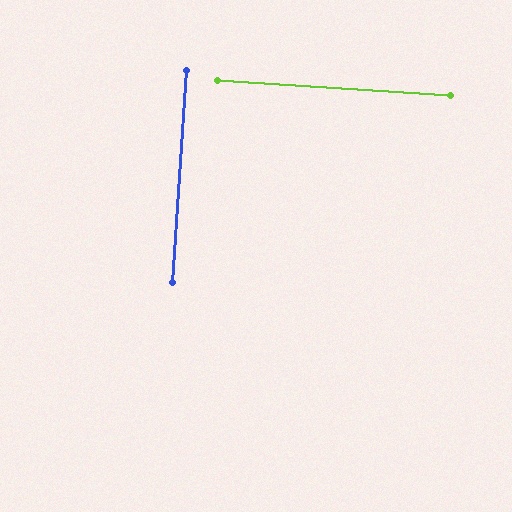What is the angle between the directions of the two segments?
Approximately 90 degrees.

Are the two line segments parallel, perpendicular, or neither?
Perpendicular — they meet at approximately 90°.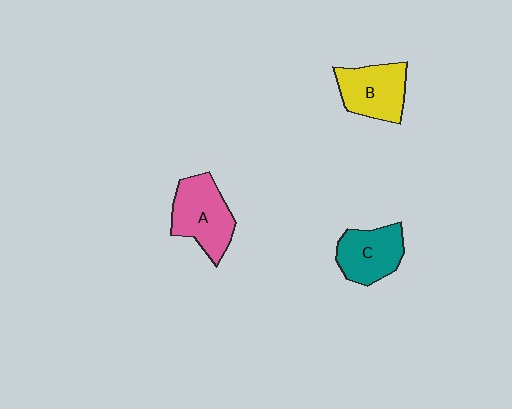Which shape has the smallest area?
Shape C (teal).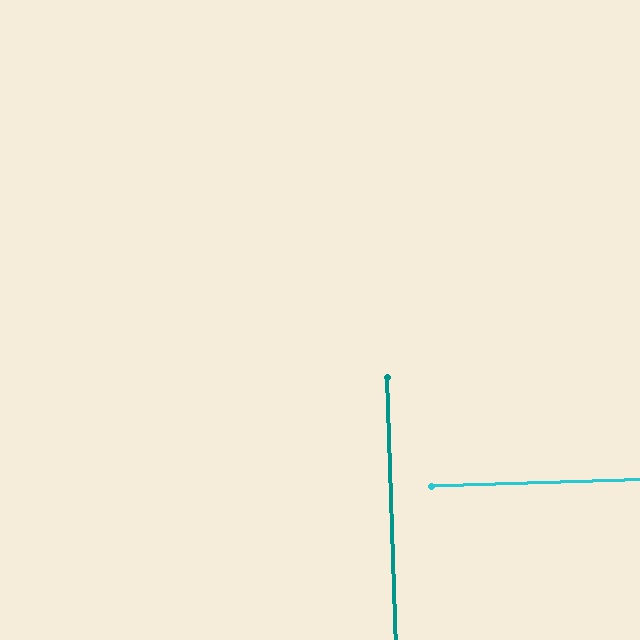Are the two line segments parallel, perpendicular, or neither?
Perpendicular — they meet at approximately 90°.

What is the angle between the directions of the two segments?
Approximately 90 degrees.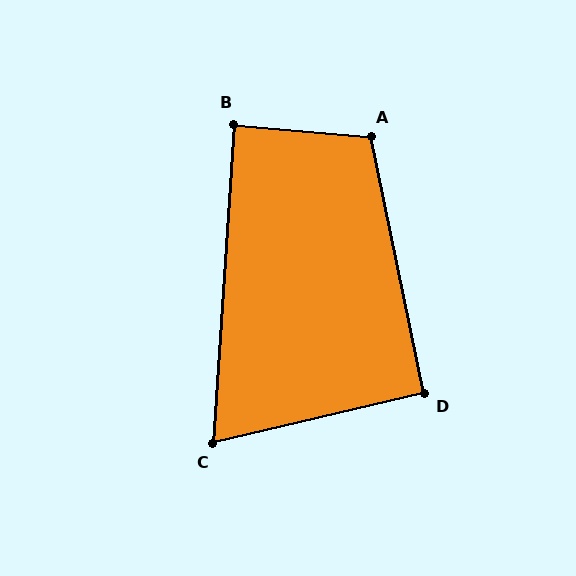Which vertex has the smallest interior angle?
C, at approximately 73 degrees.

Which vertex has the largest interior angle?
A, at approximately 107 degrees.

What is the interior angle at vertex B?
Approximately 88 degrees (approximately right).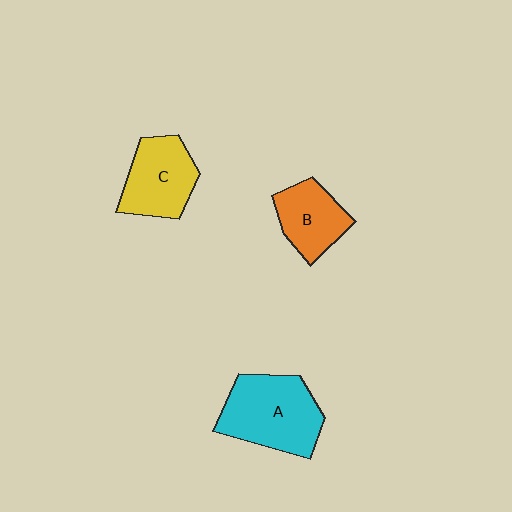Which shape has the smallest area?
Shape B (orange).